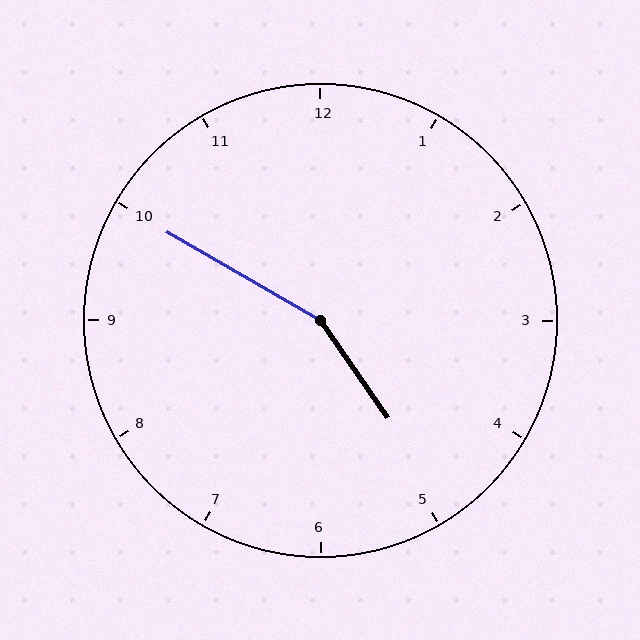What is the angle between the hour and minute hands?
Approximately 155 degrees.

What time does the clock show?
4:50.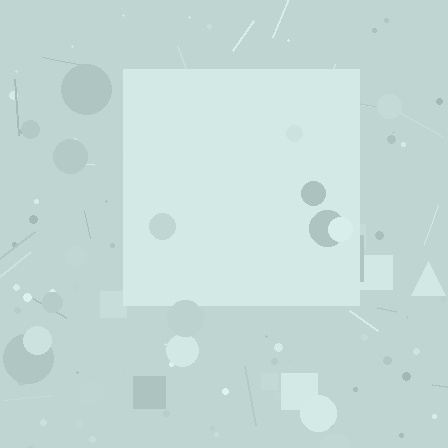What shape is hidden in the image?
A square is hidden in the image.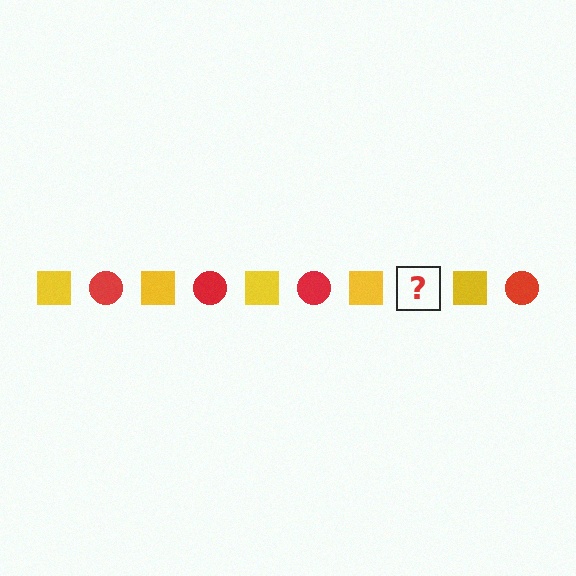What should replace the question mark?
The question mark should be replaced with a red circle.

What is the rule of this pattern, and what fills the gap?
The rule is that the pattern alternates between yellow square and red circle. The gap should be filled with a red circle.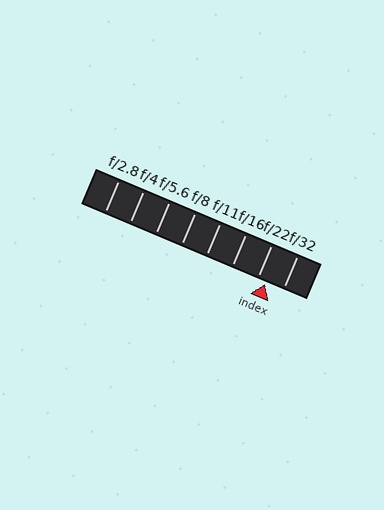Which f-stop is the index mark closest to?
The index mark is closest to f/22.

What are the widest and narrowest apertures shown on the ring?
The widest aperture shown is f/2.8 and the narrowest is f/32.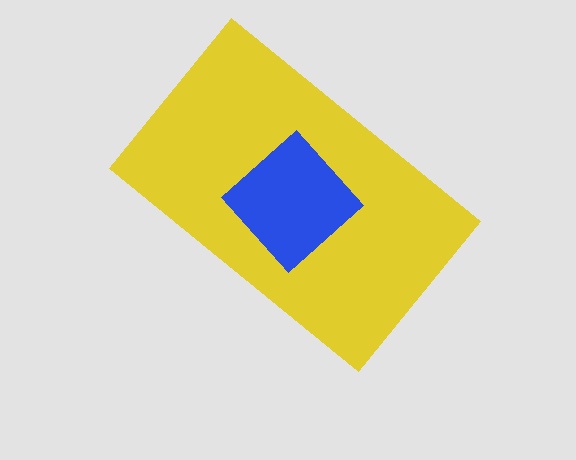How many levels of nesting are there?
2.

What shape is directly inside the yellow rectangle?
The blue diamond.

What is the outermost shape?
The yellow rectangle.